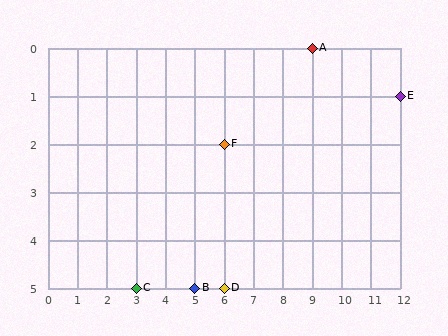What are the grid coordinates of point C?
Point C is at grid coordinates (3, 5).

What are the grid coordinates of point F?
Point F is at grid coordinates (6, 2).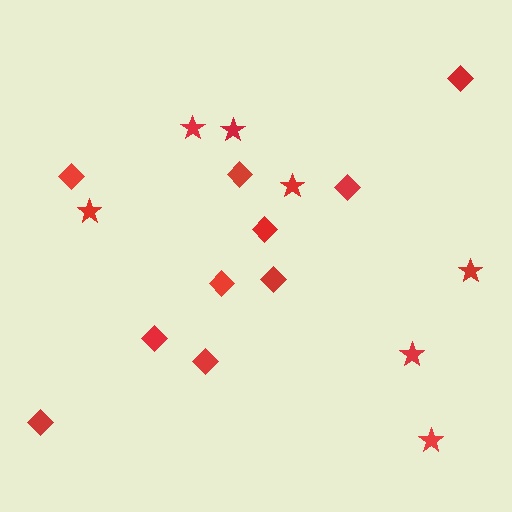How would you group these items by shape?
There are 2 groups: one group of stars (7) and one group of diamonds (10).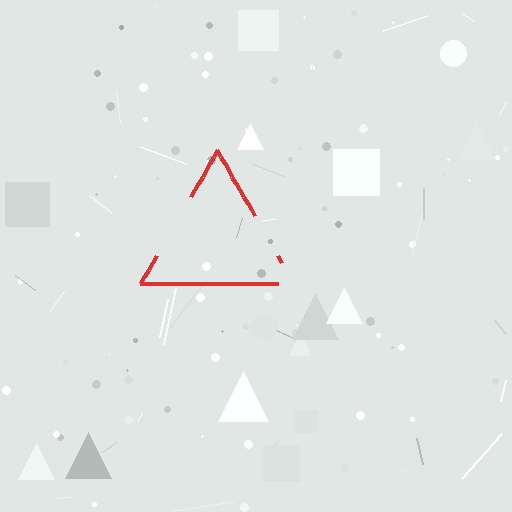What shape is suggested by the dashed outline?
The dashed outline suggests a triangle.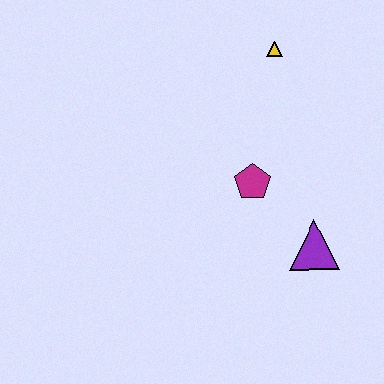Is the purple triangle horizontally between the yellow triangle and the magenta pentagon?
No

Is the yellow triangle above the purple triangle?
Yes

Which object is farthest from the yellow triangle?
The purple triangle is farthest from the yellow triangle.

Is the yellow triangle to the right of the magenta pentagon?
Yes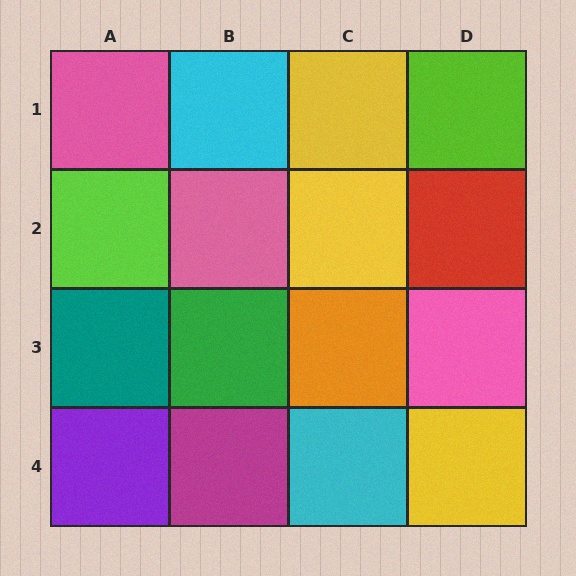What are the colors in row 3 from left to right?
Teal, green, orange, pink.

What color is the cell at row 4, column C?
Cyan.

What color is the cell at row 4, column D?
Yellow.